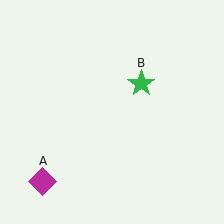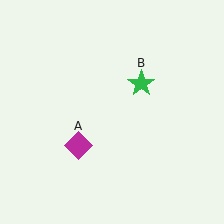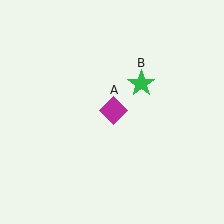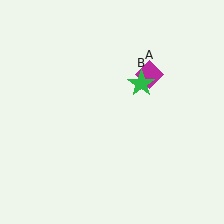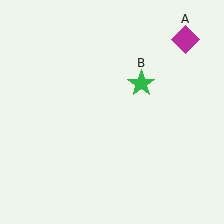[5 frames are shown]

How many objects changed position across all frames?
1 object changed position: magenta diamond (object A).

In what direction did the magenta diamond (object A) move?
The magenta diamond (object A) moved up and to the right.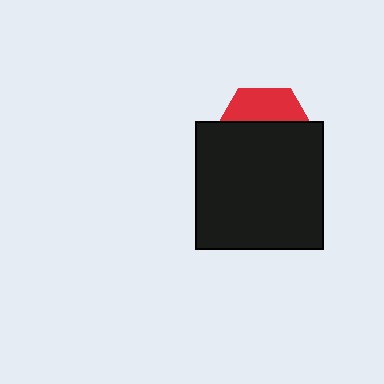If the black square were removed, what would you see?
You would see the complete red hexagon.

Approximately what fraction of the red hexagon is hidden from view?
Roughly 66% of the red hexagon is hidden behind the black square.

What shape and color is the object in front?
The object in front is a black square.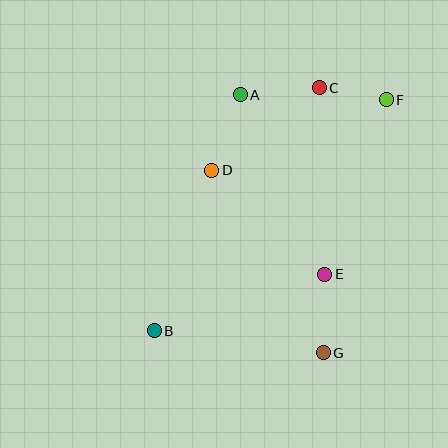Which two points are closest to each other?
Points C and F are closest to each other.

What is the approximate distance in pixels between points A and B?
The distance between A and B is approximately 251 pixels.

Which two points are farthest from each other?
Points B and F are farthest from each other.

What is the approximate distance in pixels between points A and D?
The distance between A and D is approximately 81 pixels.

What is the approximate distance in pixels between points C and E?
The distance between C and E is approximately 187 pixels.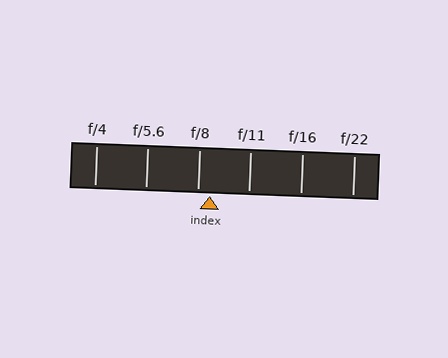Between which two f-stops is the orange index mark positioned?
The index mark is between f/8 and f/11.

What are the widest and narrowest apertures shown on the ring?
The widest aperture shown is f/4 and the narrowest is f/22.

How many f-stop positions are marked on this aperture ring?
There are 6 f-stop positions marked.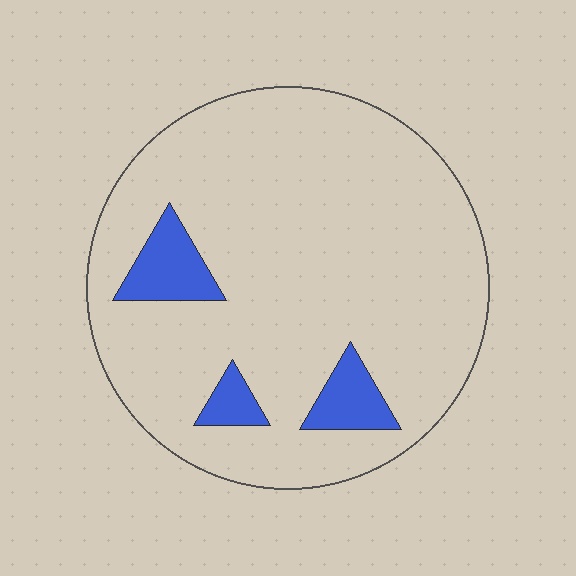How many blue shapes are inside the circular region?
3.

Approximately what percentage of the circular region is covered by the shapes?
Approximately 10%.